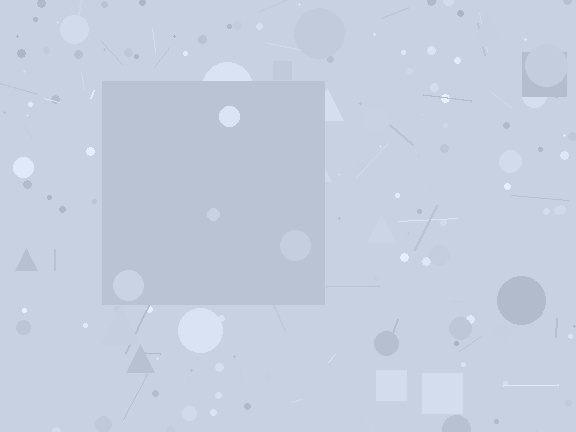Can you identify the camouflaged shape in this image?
The camouflaged shape is a square.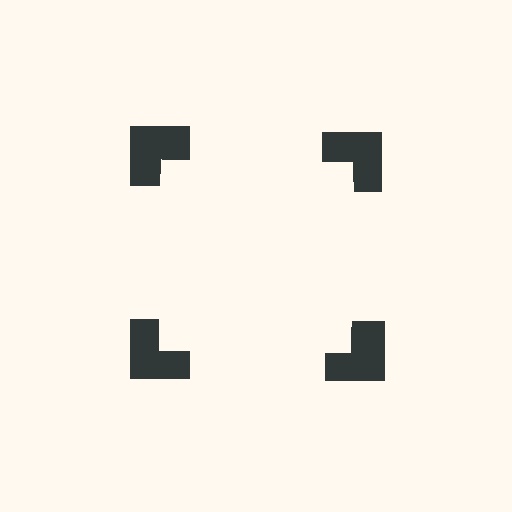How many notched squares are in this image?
There are 4 — one at each vertex of the illusory square.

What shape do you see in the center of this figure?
An illusory square — its edges are inferred from the aligned wedge cuts in the notched squares, not physically drawn.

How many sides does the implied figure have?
4 sides.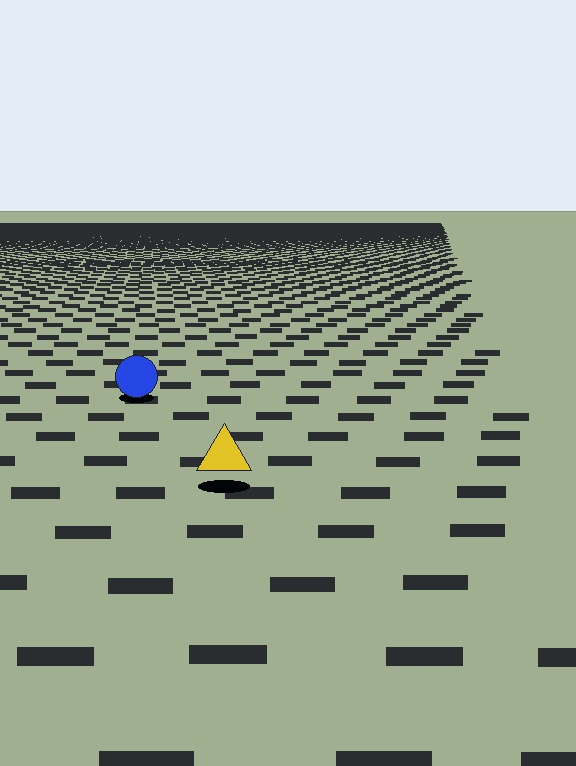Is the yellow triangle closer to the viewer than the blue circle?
Yes. The yellow triangle is closer — you can tell from the texture gradient: the ground texture is coarser near it.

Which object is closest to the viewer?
The yellow triangle is closest. The texture marks near it are larger and more spread out.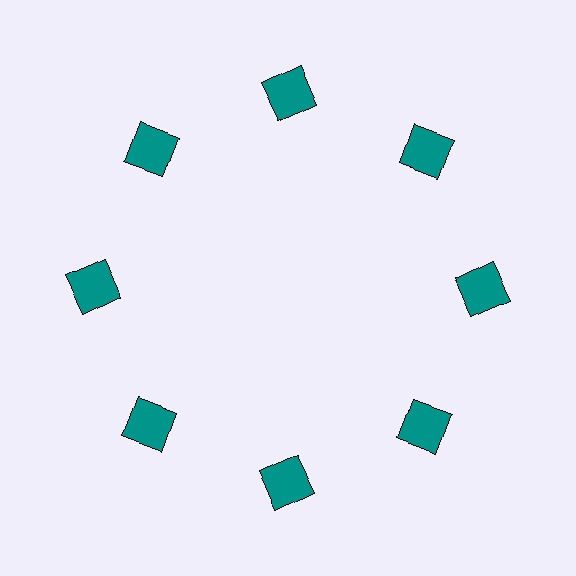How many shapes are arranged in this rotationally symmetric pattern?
There are 8 shapes, arranged in 8 groups of 1.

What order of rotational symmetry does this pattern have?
This pattern has 8-fold rotational symmetry.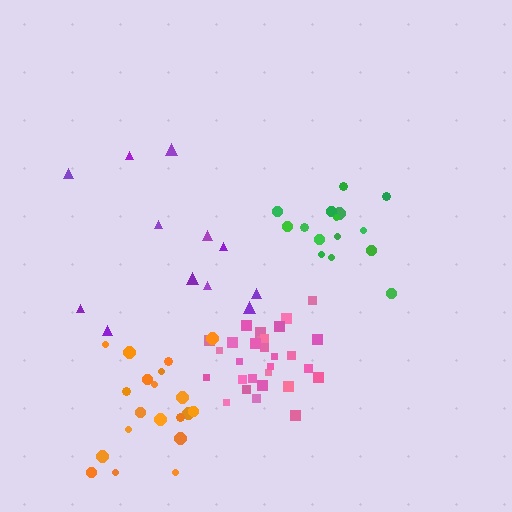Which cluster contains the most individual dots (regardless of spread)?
Pink (29).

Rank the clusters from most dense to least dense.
pink, green, orange, purple.